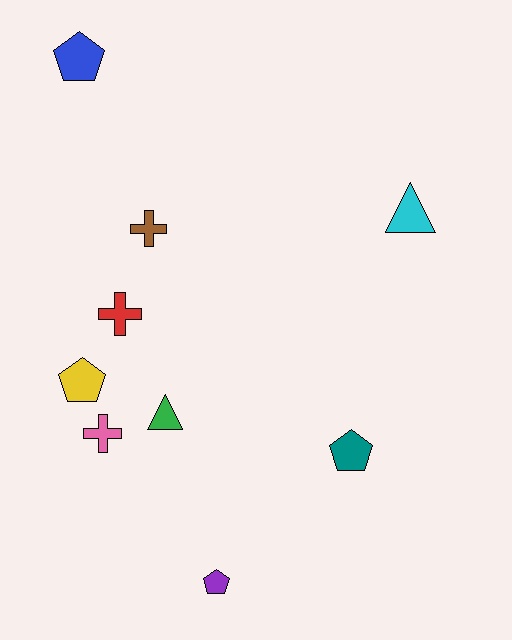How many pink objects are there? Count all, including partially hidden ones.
There is 1 pink object.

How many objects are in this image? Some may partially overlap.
There are 9 objects.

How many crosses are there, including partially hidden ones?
There are 3 crosses.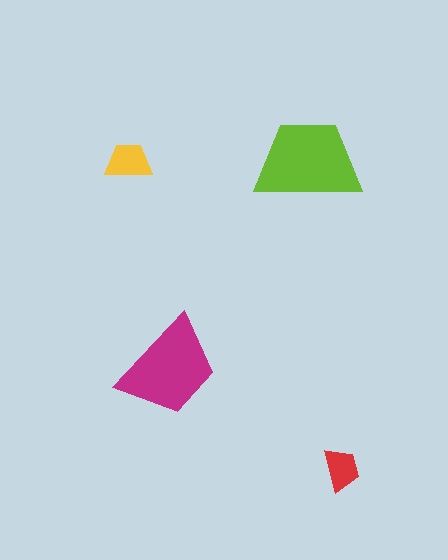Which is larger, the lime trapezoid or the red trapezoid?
The lime one.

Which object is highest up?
The lime trapezoid is topmost.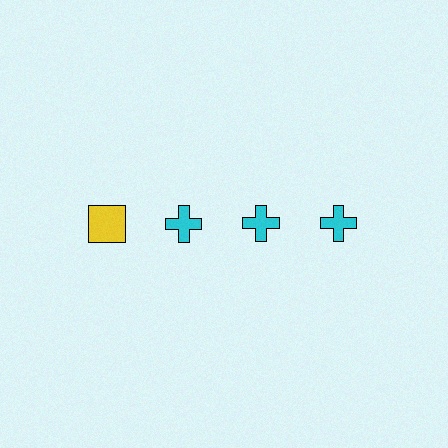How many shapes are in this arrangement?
There are 4 shapes arranged in a grid pattern.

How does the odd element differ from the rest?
It differs in both color (yellow instead of cyan) and shape (square instead of cross).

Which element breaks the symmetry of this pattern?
The yellow square in the top row, leftmost column breaks the symmetry. All other shapes are cyan crosses.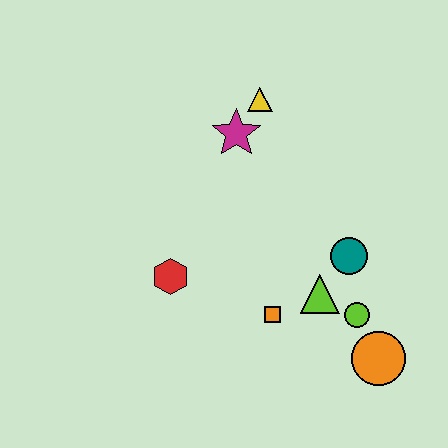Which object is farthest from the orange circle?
The yellow triangle is farthest from the orange circle.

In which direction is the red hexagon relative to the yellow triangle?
The red hexagon is below the yellow triangle.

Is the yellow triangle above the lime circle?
Yes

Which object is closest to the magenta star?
The yellow triangle is closest to the magenta star.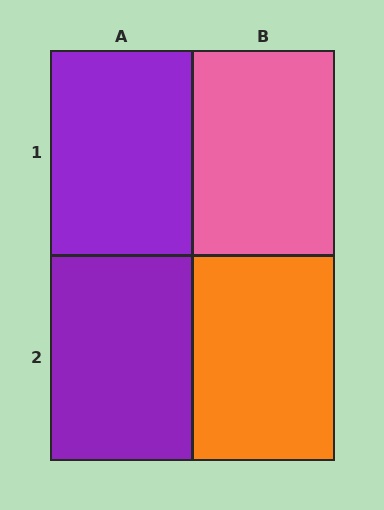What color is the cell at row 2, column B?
Orange.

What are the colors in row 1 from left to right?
Purple, pink.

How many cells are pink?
1 cell is pink.